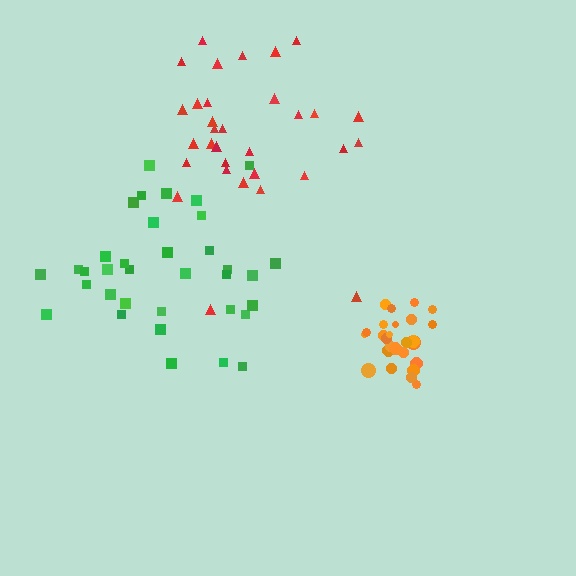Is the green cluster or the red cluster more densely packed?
Green.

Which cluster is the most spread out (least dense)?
Red.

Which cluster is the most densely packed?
Orange.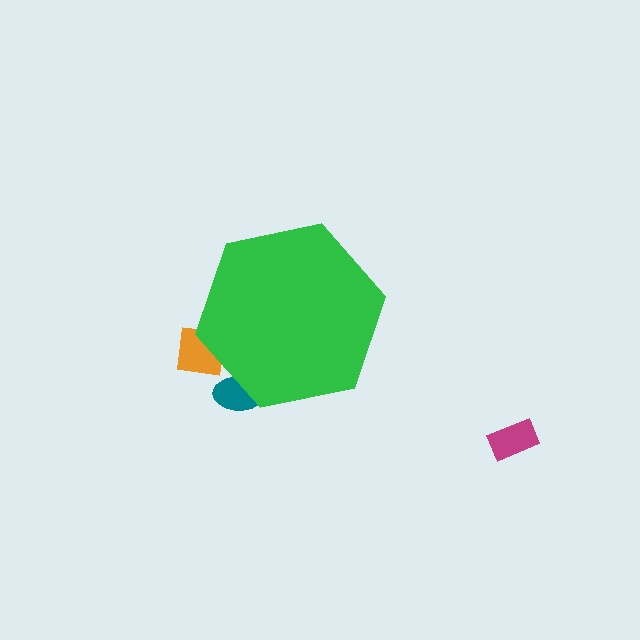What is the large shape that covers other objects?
A green hexagon.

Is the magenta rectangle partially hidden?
No, the magenta rectangle is fully visible.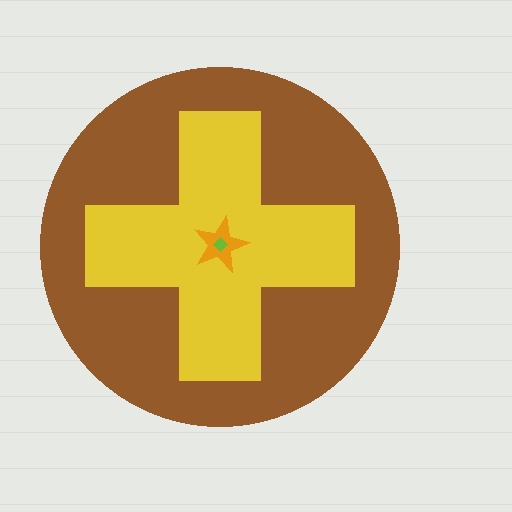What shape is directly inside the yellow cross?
The orange star.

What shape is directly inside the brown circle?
The yellow cross.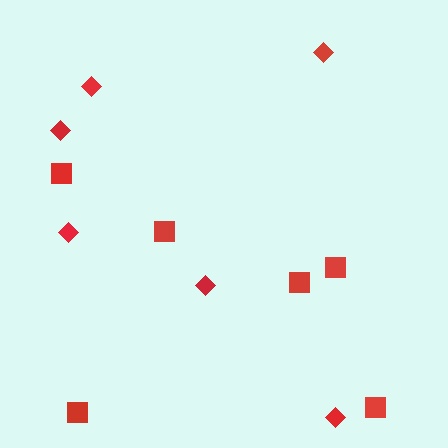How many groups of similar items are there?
There are 2 groups: one group of squares (6) and one group of diamonds (6).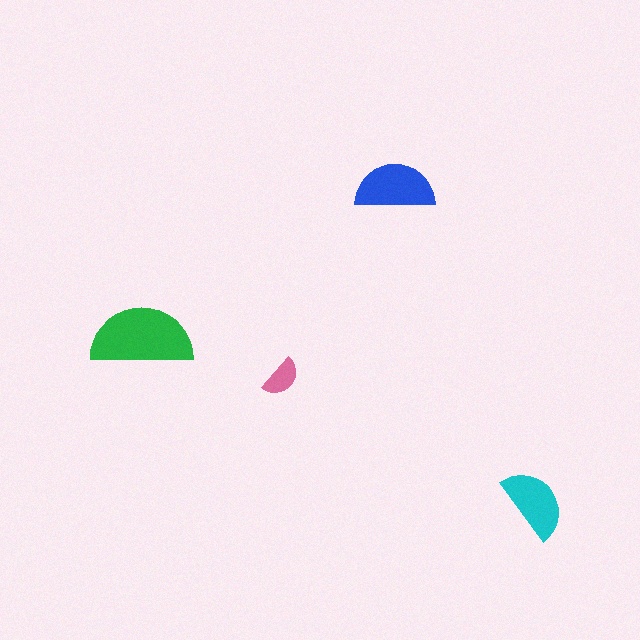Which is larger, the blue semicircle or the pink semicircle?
The blue one.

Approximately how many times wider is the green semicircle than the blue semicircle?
About 1.5 times wider.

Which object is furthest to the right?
The cyan semicircle is rightmost.